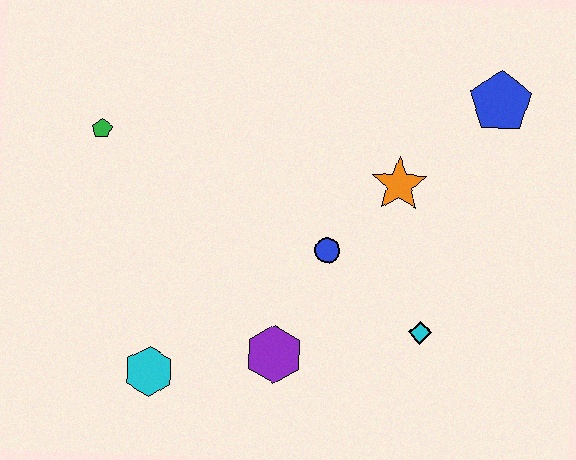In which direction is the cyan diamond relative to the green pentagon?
The cyan diamond is to the right of the green pentagon.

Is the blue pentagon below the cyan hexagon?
No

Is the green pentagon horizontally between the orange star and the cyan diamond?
No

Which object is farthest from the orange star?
The cyan hexagon is farthest from the orange star.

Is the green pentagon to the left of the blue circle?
Yes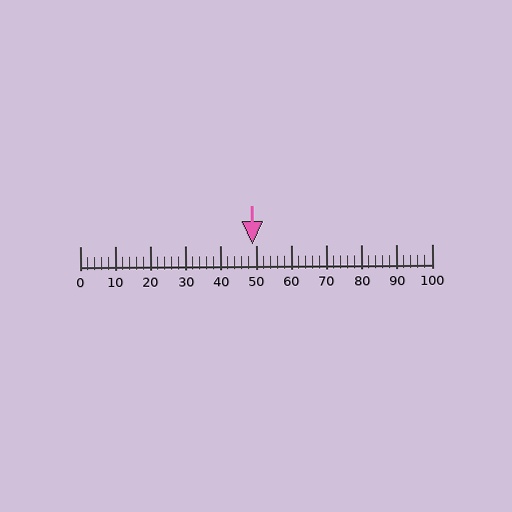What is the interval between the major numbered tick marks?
The major tick marks are spaced 10 units apart.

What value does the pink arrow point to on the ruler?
The pink arrow points to approximately 49.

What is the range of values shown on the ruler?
The ruler shows values from 0 to 100.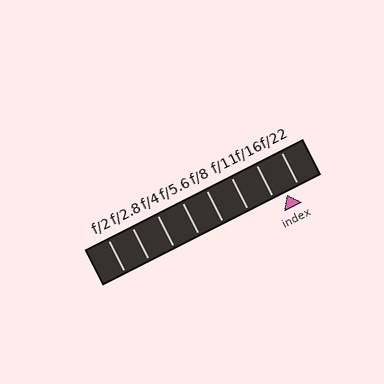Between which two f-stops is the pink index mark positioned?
The index mark is between f/16 and f/22.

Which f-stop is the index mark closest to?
The index mark is closest to f/22.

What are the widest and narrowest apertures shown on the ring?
The widest aperture shown is f/2 and the narrowest is f/22.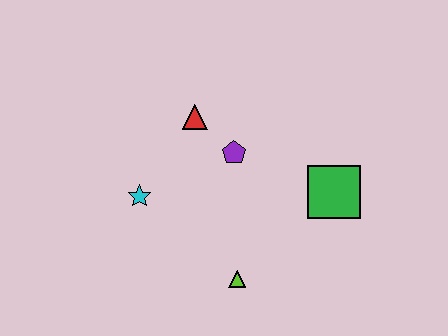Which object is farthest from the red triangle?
The lime triangle is farthest from the red triangle.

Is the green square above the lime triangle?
Yes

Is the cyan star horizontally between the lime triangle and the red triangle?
No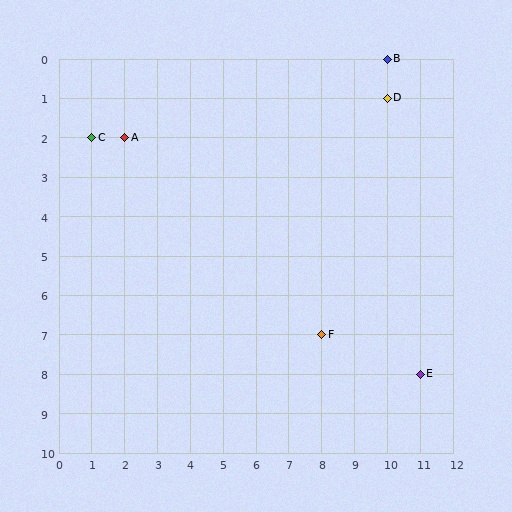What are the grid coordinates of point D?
Point D is at grid coordinates (10, 1).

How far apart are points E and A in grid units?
Points E and A are 9 columns and 6 rows apart (about 10.8 grid units diagonally).